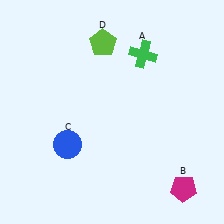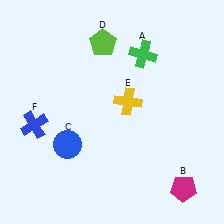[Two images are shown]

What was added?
A yellow cross (E), a blue cross (F) were added in Image 2.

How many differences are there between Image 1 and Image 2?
There are 2 differences between the two images.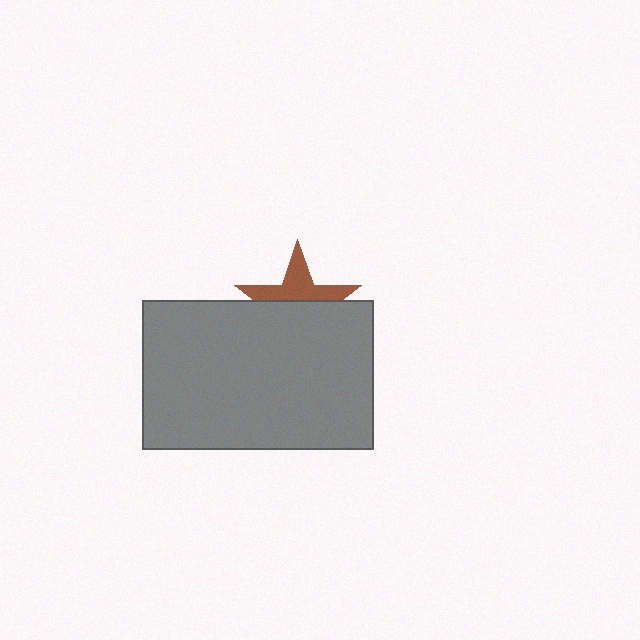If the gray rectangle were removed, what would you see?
You would see the complete brown star.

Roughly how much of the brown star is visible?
A small part of it is visible (roughly 43%).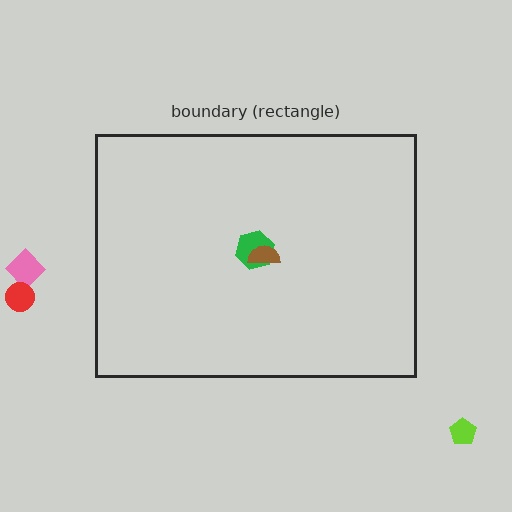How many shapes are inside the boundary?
2 inside, 3 outside.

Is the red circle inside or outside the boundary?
Outside.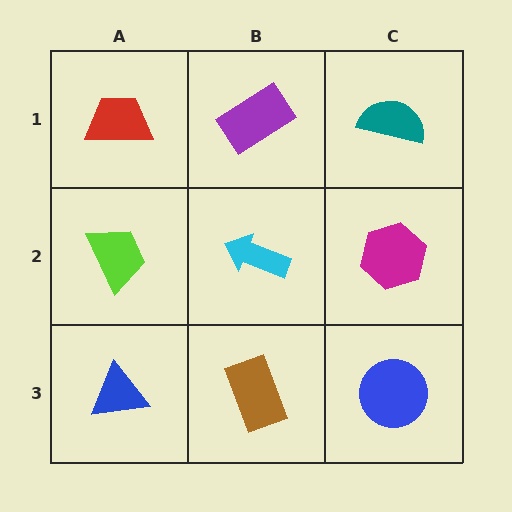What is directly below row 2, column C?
A blue circle.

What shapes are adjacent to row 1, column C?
A magenta hexagon (row 2, column C), a purple rectangle (row 1, column B).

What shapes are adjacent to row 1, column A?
A lime trapezoid (row 2, column A), a purple rectangle (row 1, column B).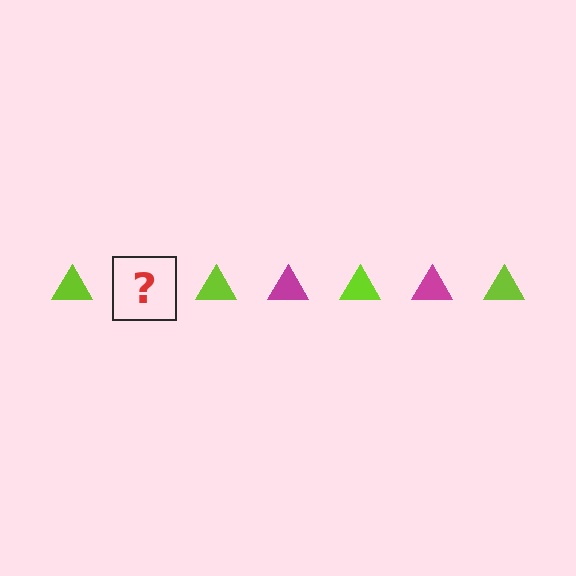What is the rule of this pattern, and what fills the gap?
The rule is that the pattern cycles through lime, magenta triangles. The gap should be filled with a magenta triangle.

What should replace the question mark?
The question mark should be replaced with a magenta triangle.